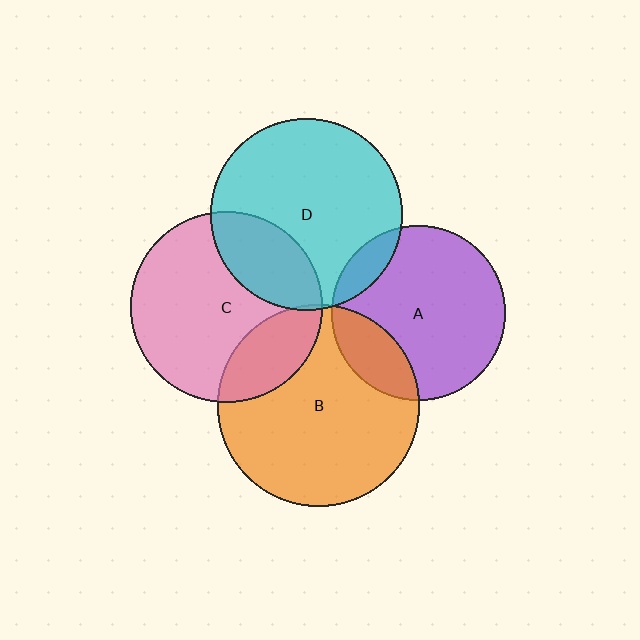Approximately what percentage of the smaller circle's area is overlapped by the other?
Approximately 10%.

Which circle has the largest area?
Circle B (orange).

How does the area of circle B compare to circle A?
Approximately 1.3 times.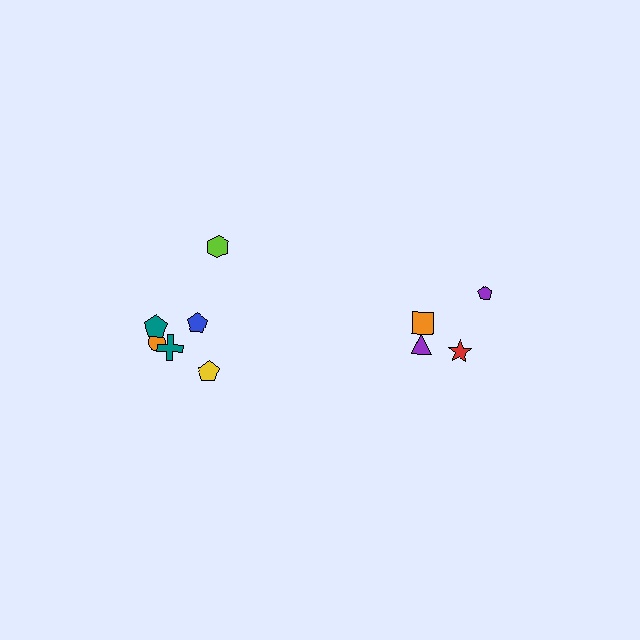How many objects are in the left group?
There are 6 objects.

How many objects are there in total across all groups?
There are 10 objects.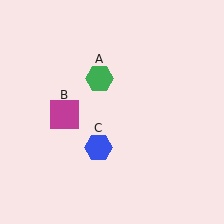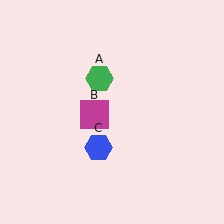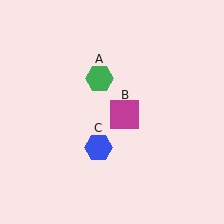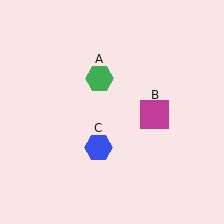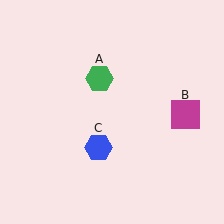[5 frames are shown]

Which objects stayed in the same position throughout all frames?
Green hexagon (object A) and blue hexagon (object C) remained stationary.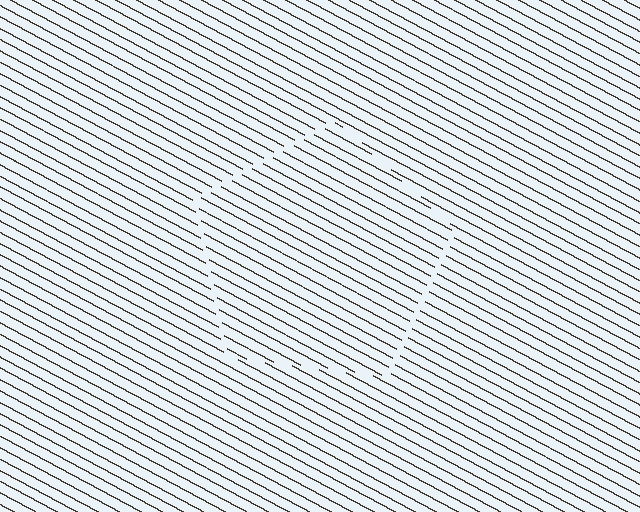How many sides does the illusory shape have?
5 sides — the line-ends trace a pentagon.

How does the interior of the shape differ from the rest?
The interior of the shape contains the same grating, shifted by half a period — the contour is defined by the phase discontinuity where line-ends from the inner and outer gratings abut.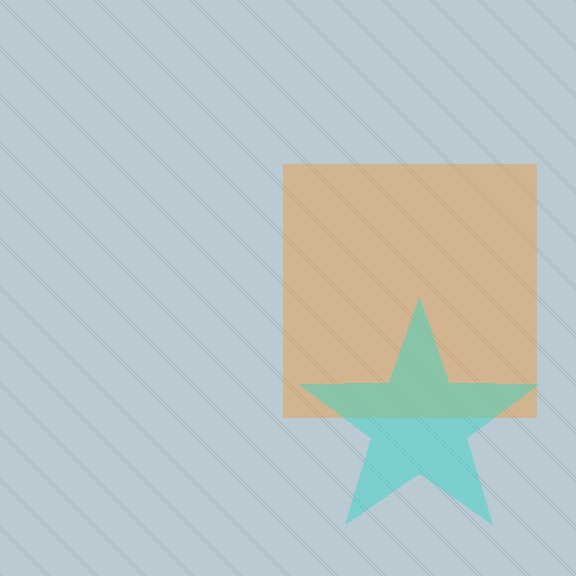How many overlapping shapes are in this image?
There are 2 overlapping shapes in the image.